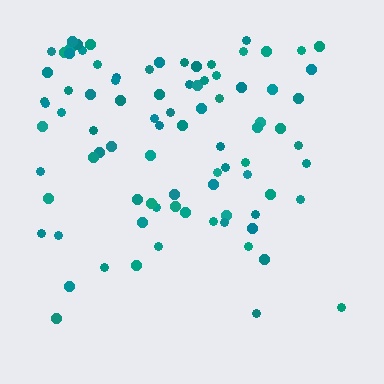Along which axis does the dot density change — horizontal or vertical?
Vertical.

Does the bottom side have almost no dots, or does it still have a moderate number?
Still a moderate number, just noticeably fewer than the top.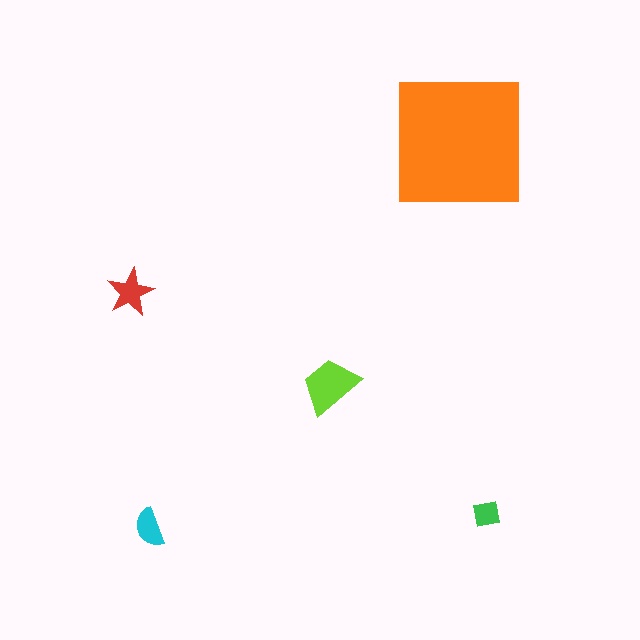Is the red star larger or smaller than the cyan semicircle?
Larger.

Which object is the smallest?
The green square.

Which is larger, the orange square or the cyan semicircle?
The orange square.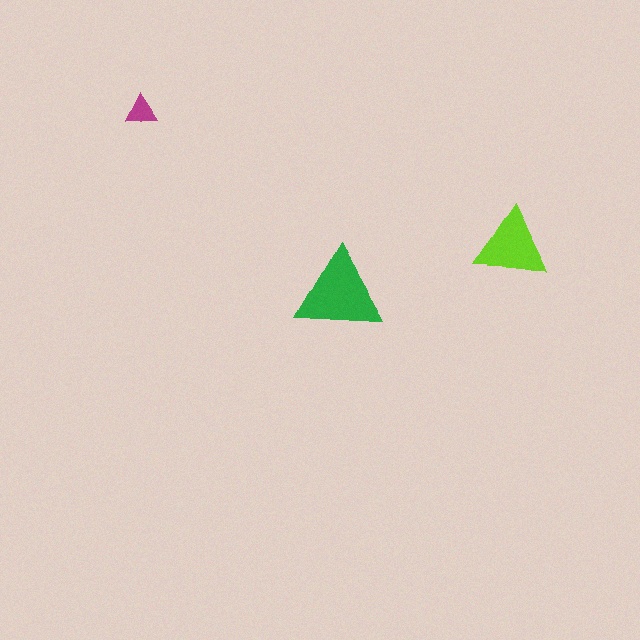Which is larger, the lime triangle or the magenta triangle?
The lime one.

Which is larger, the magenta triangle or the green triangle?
The green one.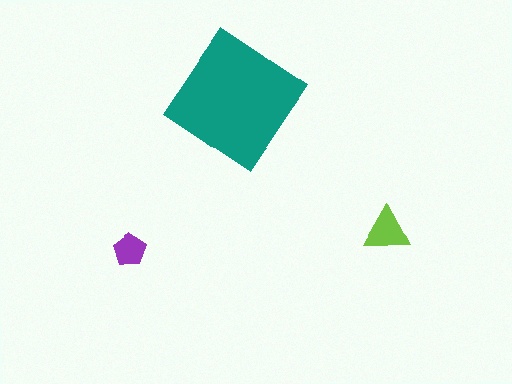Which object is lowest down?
The purple pentagon is bottommost.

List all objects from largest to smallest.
The teal diamond, the lime triangle, the purple pentagon.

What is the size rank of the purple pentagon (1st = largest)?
3rd.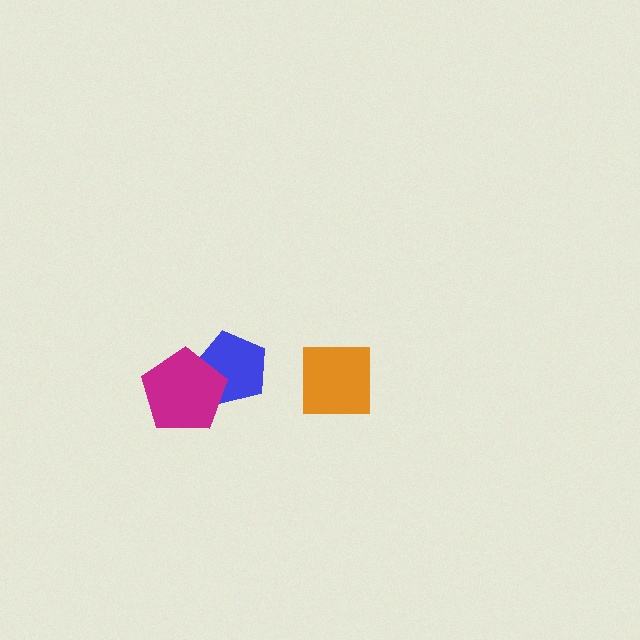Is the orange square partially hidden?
No, no other shape covers it.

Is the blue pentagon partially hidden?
Yes, it is partially covered by another shape.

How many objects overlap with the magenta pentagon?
1 object overlaps with the magenta pentagon.